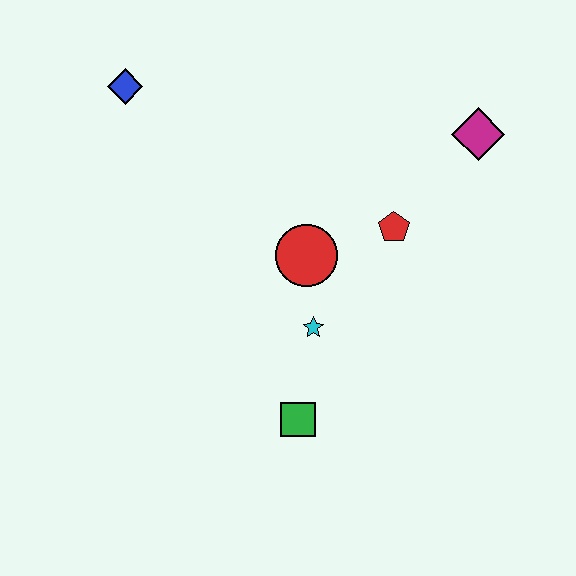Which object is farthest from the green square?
The blue diamond is farthest from the green square.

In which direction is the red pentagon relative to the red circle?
The red pentagon is to the right of the red circle.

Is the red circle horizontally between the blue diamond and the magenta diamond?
Yes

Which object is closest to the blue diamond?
The red circle is closest to the blue diamond.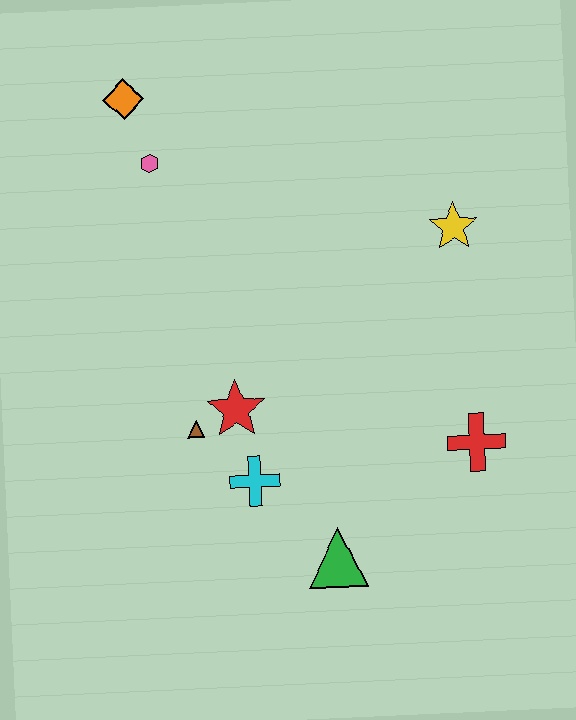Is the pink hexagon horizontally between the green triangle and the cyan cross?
No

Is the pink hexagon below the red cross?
No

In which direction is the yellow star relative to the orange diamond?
The yellow star is to the right of the orange diamond.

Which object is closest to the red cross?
The green triangle is closest to the red cross.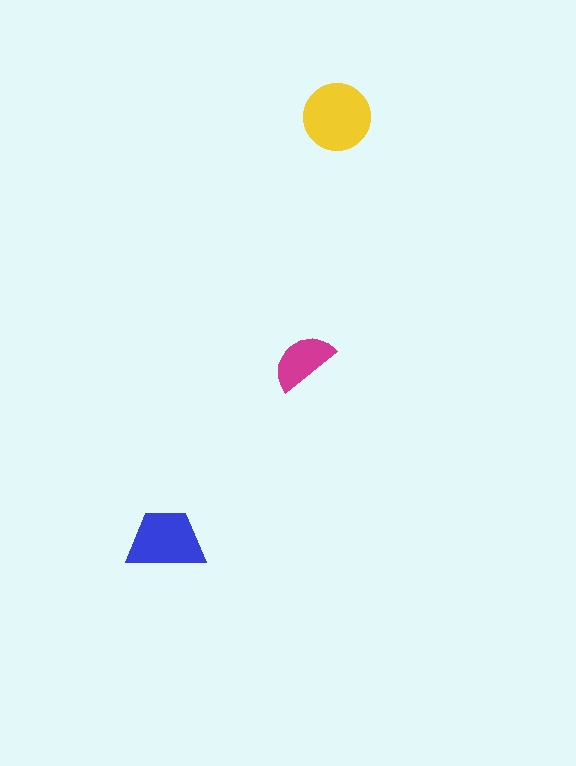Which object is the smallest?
The magenta semicircle.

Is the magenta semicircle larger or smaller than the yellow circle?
Smaller.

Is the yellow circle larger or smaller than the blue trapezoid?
Larger.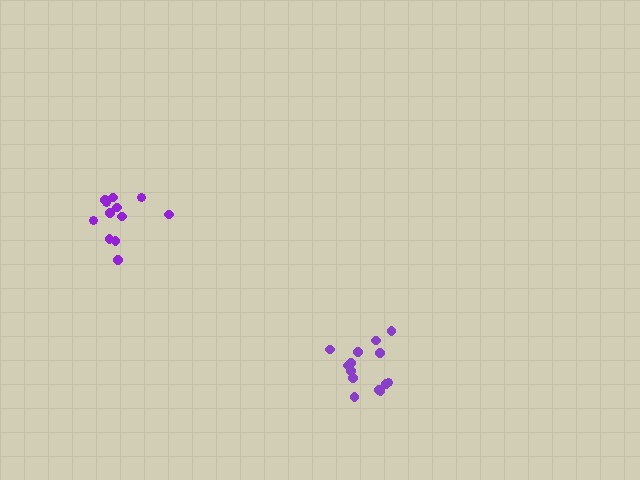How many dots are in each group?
Group 1: 12 dots, Group 2: 14 dots (26 total).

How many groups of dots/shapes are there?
There are 2 groups.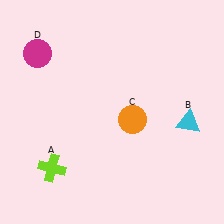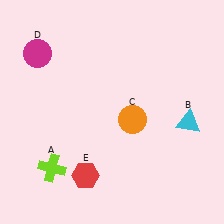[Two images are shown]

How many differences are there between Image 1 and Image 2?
There is 1 difference between the two images.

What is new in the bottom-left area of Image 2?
A red hexagon (E) was added in the bottom-left area of Image 2.